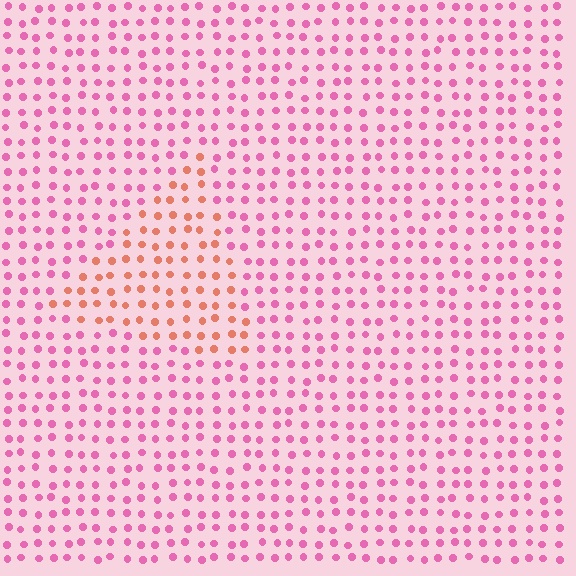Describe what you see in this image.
The image is filled with small pink elements in a uniform arrangement. A triangle-shaped region is visible where the elements are tinted to a slightly different hue, forming a subtle color boundary.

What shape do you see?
I see a triangle.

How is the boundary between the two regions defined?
The boundary is defined purely by a slight shift in hue (about 44 degrees). Spacing, size, and orientation are identical on both sides.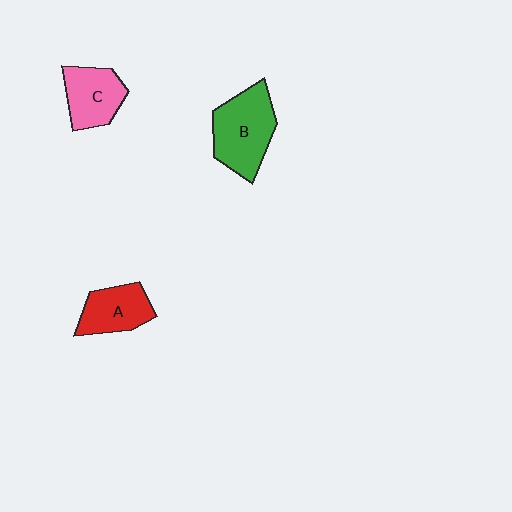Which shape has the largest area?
Shape B (green).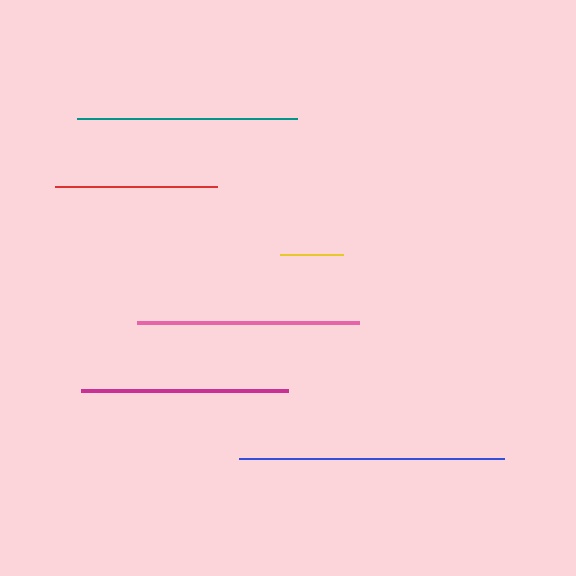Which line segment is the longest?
The blue line is the longest at approximately 264 pixels.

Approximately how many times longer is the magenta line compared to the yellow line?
The magenta line is approximately 3.3 times the length of the yellow line.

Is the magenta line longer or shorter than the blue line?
The blue line is longer than the magenta line.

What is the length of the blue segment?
The blue segment is approximately 264 pixels long.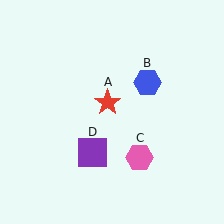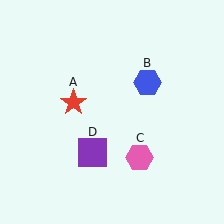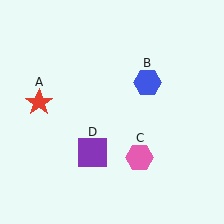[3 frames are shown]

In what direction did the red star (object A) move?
The red star (object A) moved left.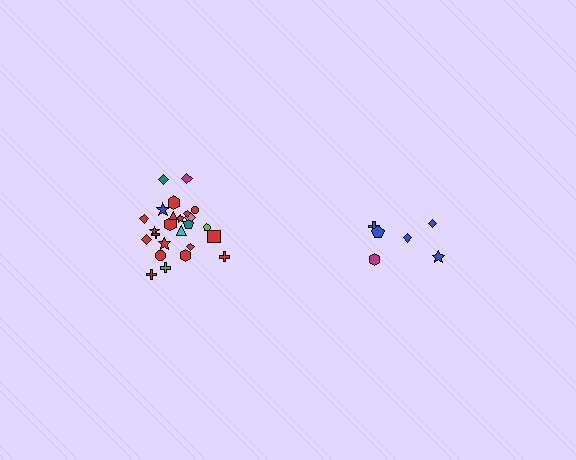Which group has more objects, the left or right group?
The left group.